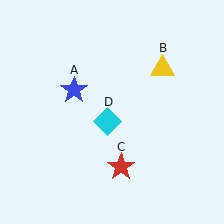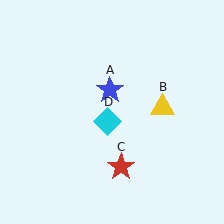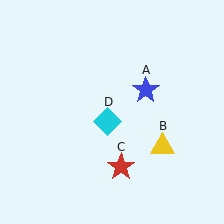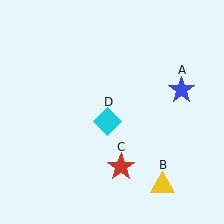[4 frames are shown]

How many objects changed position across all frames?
2 objects changed position: blue star (object A), yellow triangle (object B).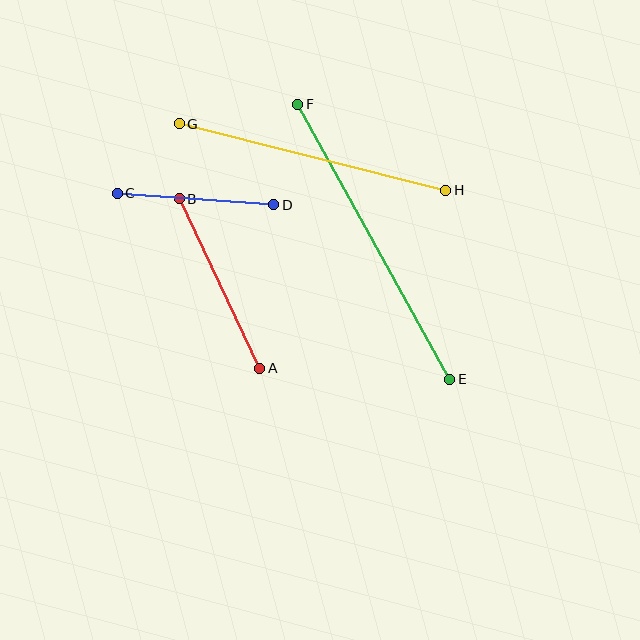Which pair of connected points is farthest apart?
Points E and F are farthest apart.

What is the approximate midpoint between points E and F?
The midpoint is at approximately (374, 242) pixels.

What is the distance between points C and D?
The distance is approximately 157 pixels.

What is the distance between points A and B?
The distance is approximately 187 pixels.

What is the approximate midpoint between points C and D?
The midpoint is at approximately (195, 199) pixels.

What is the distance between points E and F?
The distance is approximately 314 pixels.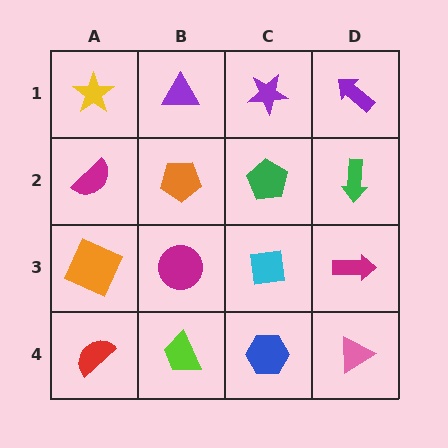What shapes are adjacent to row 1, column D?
A green arrow (row 2, column D), a purple star (row 1, column C).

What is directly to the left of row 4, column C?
A lime trapezoid.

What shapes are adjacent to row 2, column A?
A yellow star (row 1, column A), an orange square (row 3, column A), an orange pentagon (row 2, column B).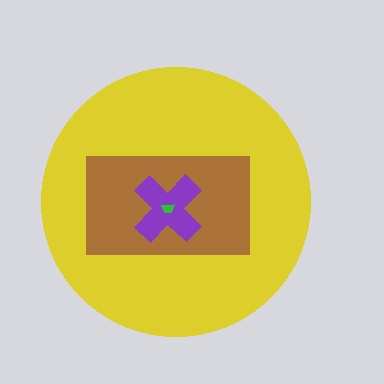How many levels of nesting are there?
4.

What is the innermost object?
The green trapezoid.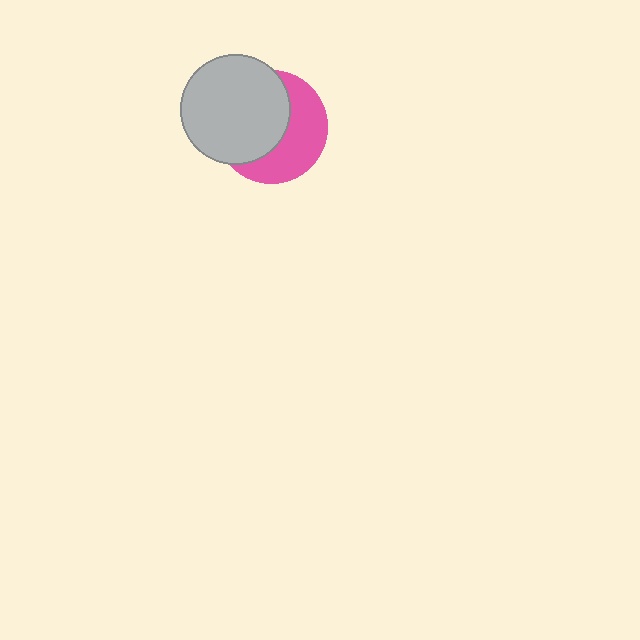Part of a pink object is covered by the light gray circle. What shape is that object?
It is a circle.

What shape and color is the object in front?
The object in front is a light gray circle.